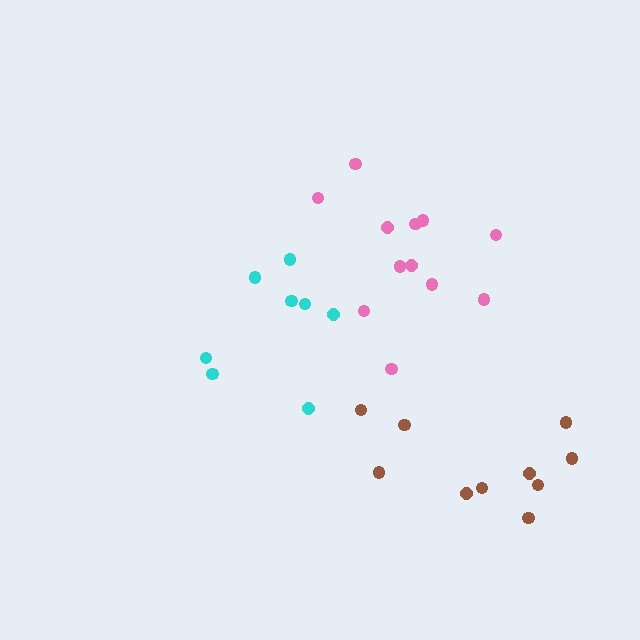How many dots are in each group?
Group 1: 12 dots, Group 2: 8 dots, Group 3: 10 dots (30 total).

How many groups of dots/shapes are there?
There are 3 groups.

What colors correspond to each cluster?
The clusters are colored: pink, cyan, brown.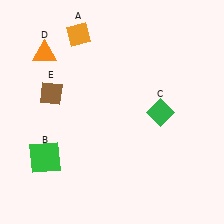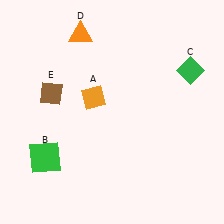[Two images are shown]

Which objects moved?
The objects that moved are: the orange diamond (A), the green diamond (C), the orange triangle (D).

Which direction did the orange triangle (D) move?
The orange triangle (D) moved right.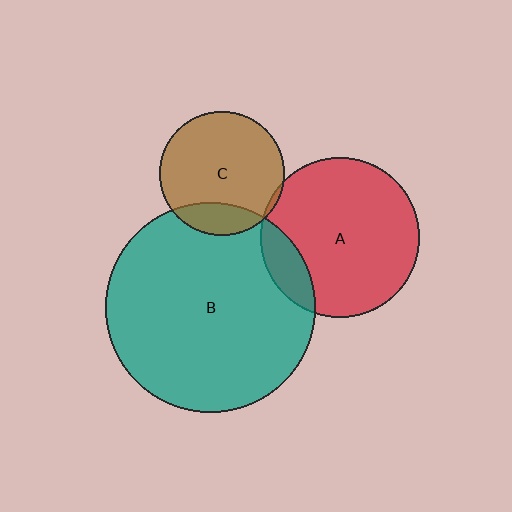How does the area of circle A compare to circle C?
Approximately 1.6 times.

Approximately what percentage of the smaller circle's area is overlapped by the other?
Approximately 20%.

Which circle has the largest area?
Circle B (teal).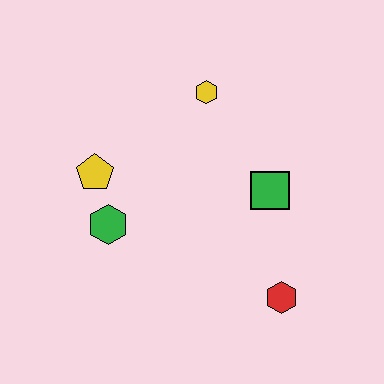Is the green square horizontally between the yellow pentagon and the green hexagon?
No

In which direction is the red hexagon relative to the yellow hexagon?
The red hexagon is below the yellow hexagon.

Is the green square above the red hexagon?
Yes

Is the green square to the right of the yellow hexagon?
Yes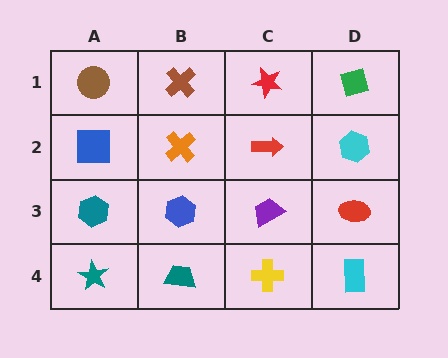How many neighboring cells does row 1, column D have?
2.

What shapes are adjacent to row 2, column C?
A red star (row 1, column C), a purple trapezoid (row 3, column C), an orange cross (row 2, column B), a cyan hexagon (row 2, column D).